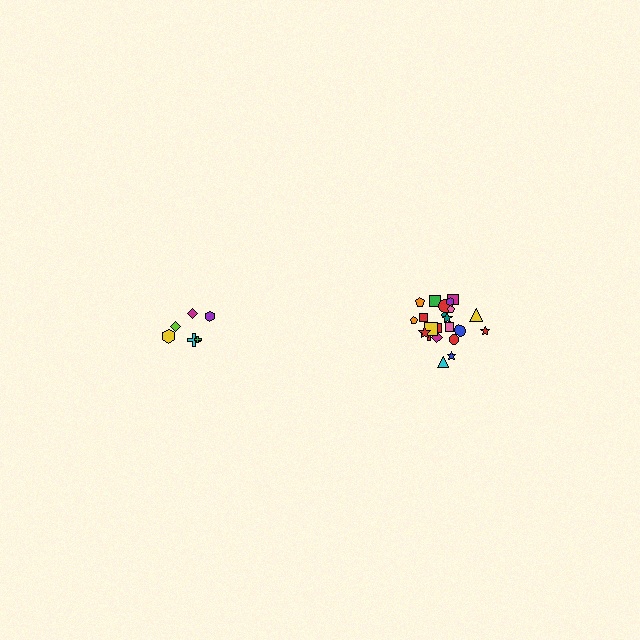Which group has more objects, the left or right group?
The right group.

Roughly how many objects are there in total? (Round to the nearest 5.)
Roughly 30 objects in total.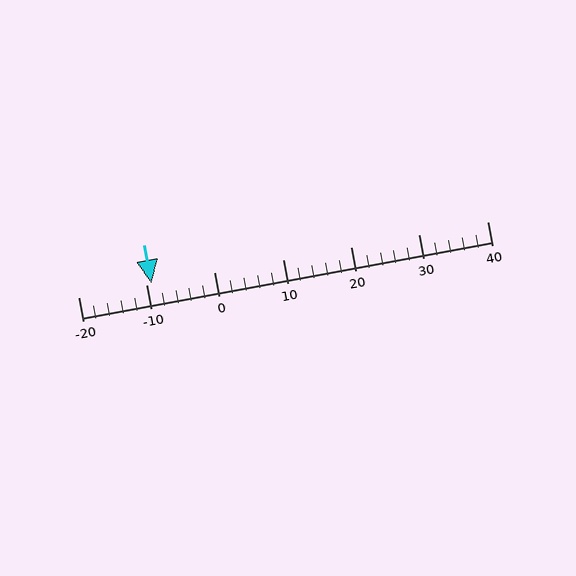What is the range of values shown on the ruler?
The ruler shows values from -20 to 40.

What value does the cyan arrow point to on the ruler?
The cyan arrow points to approximately -9.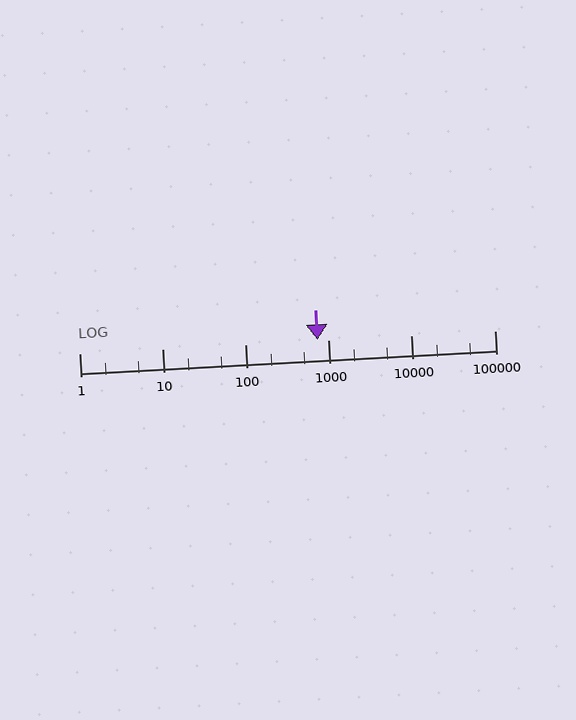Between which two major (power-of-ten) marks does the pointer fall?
The pointer is between 100 and 1000.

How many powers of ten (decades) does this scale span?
The scale spans 5 decades, from 1 to 100000.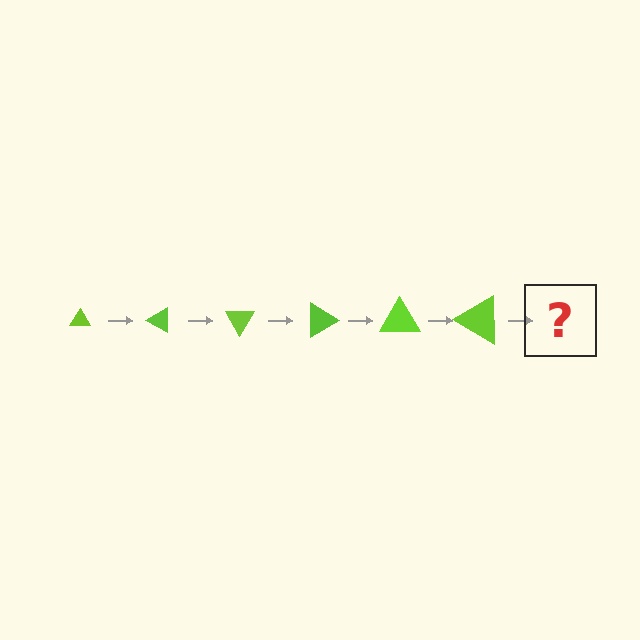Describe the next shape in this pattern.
It should be a triangle, larger than the previous one and rotated 180 degrees from the start.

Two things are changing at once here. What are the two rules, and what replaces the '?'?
The two rules are that the triangle grows larger each step and it rotates 30 degrees each step. The '?' should be a triangle, larger than the previous one and rotated 180 degrees from the start.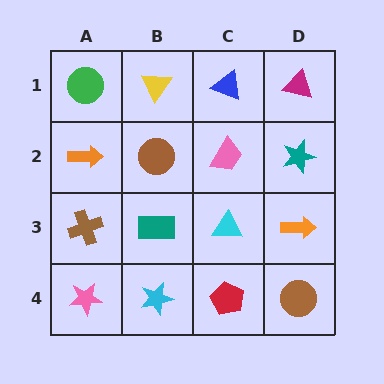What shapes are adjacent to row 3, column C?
A pink trapezoid (row 2, column C), a red pentagon (row 4, column C), a teal rectangle (row 3, column B), an orange arrow (row 3, column D).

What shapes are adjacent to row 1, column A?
An orange arrow (row 2, column A), a yellow triangle (row 1, column B).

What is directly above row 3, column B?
A brown circle.